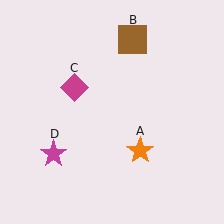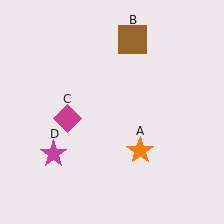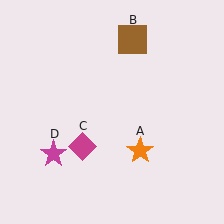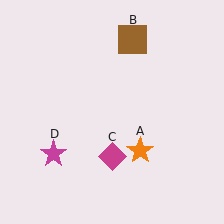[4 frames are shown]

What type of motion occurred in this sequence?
The magenta diamond (object C) rotated counterclockwise around the center of the scene.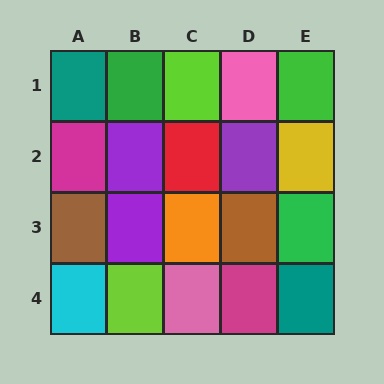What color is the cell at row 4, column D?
Magenta.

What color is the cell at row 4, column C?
Pink.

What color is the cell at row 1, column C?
Lime.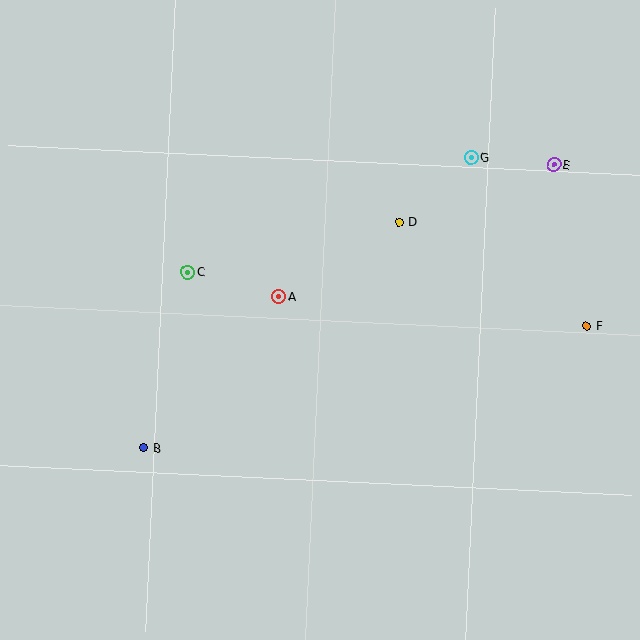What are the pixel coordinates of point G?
Point G is at (471, 157).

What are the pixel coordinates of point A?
Point A is at (279, 296).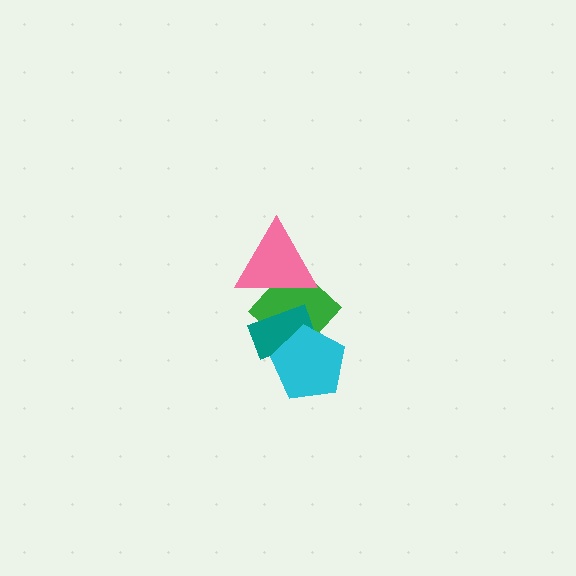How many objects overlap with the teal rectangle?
3 objects overlap with the teal rectangle.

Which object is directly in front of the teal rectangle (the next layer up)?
The cyan pentagon is directly in front of the teal rectangle.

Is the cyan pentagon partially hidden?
No, no other shape covers it.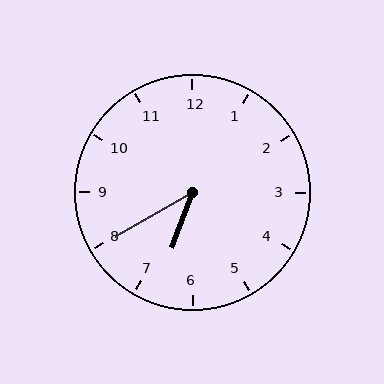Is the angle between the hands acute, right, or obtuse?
It is acute.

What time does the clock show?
6:40.